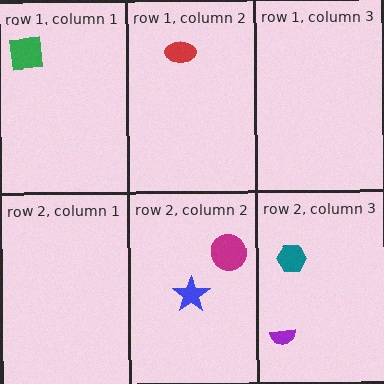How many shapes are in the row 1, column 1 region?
1.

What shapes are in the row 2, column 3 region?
The teal hexagon, the purple semicircle.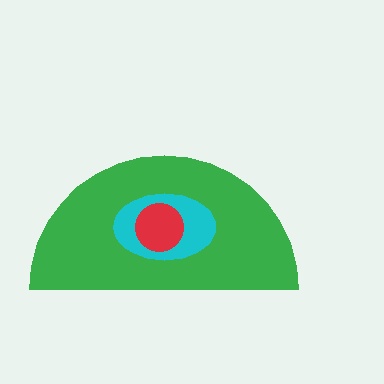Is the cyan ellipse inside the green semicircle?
Yes.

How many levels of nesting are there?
3.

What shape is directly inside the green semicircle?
The cyan ellipse.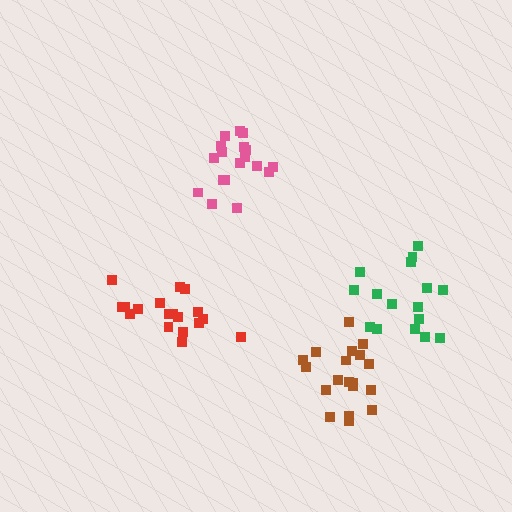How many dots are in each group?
Group 1: 18 dots, Group 2: 16 dots, Group 3: 19 dots, Group 4: 18 dots (71 total).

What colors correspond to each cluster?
The clusters are colored: red, green, brown, pink.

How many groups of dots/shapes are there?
There are 4 groups.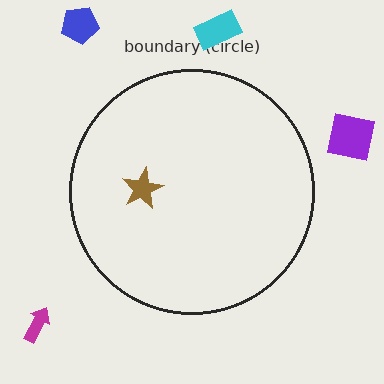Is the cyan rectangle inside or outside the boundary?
Outside.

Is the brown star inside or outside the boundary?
Inside.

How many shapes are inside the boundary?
1 inside, 4 outside.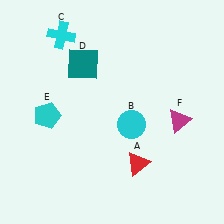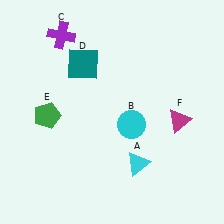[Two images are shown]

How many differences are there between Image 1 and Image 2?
There are 3 differences between the two images.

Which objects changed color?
A changed from red to cyan. C changed from cyan to purple. E changed from cyan to green.